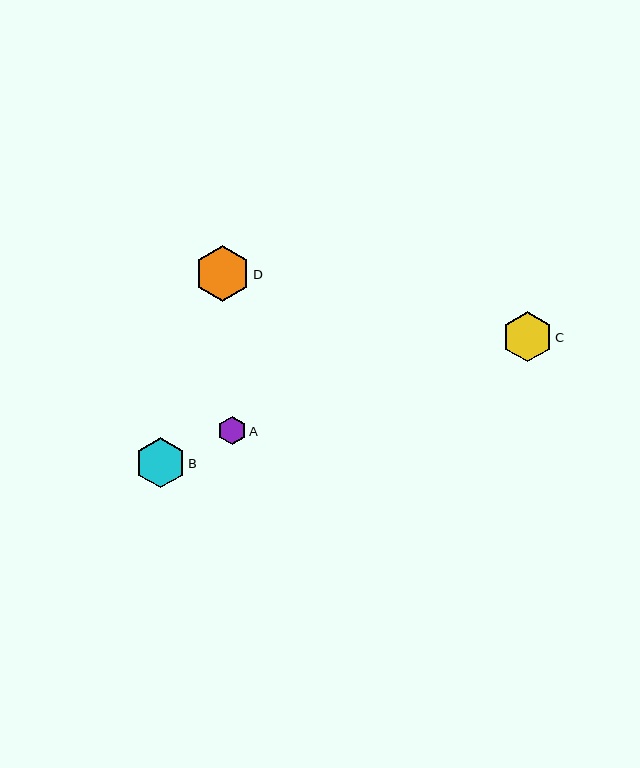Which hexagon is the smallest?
Hexagon A is the smallest with a size of approximately 28 pixels.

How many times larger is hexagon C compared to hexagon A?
Hexagon C is approximately 1.8 times the size of hexagon A.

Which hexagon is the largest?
Hexagon D is the largest with a size of approximately 55 pixels.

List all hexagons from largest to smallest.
From largest to smallest: D, C, B, A.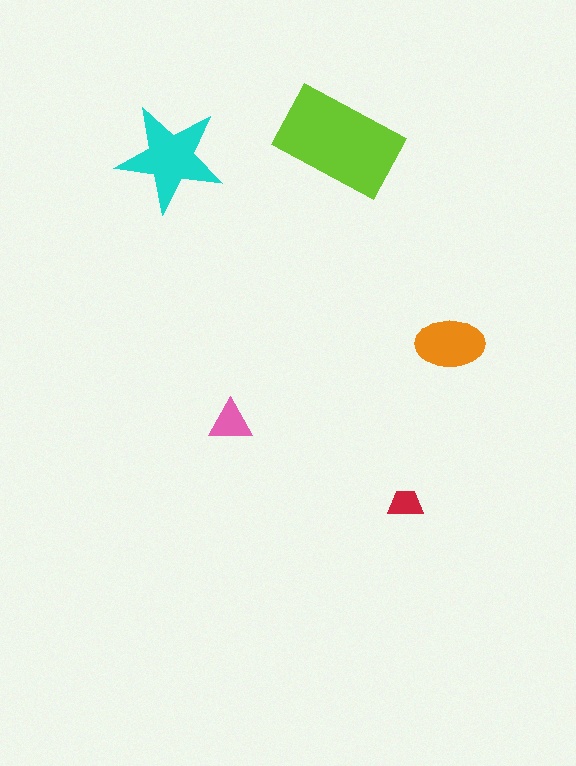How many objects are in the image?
There are 5 objects in the image.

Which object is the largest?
The lime rectangle.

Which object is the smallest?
The red trapezoid.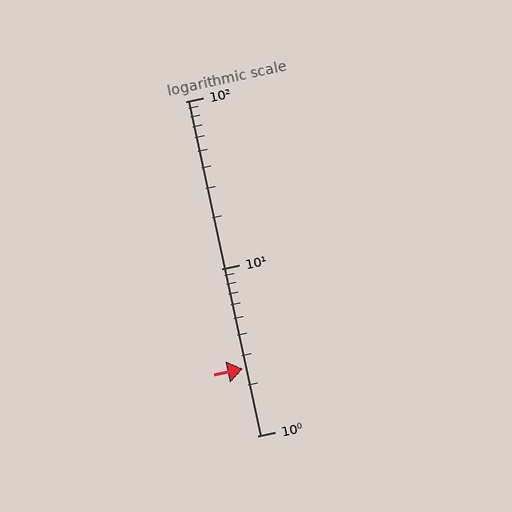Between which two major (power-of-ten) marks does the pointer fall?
The pointer is between 1 and 10.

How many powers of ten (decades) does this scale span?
The scale spans 2 decades, from 1 to 100.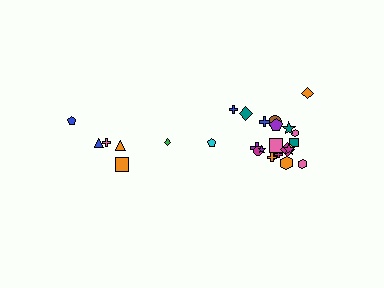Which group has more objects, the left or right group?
The right group.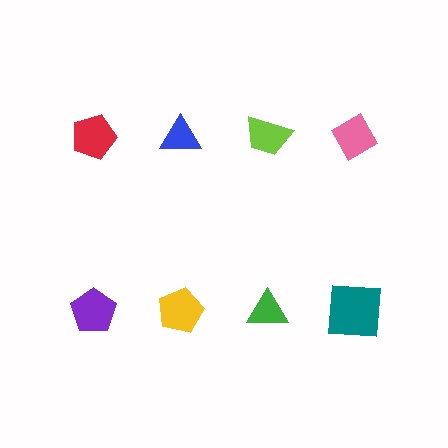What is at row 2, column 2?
A yellow pentagon.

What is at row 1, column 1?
A red pentagon.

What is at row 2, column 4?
A teal square.